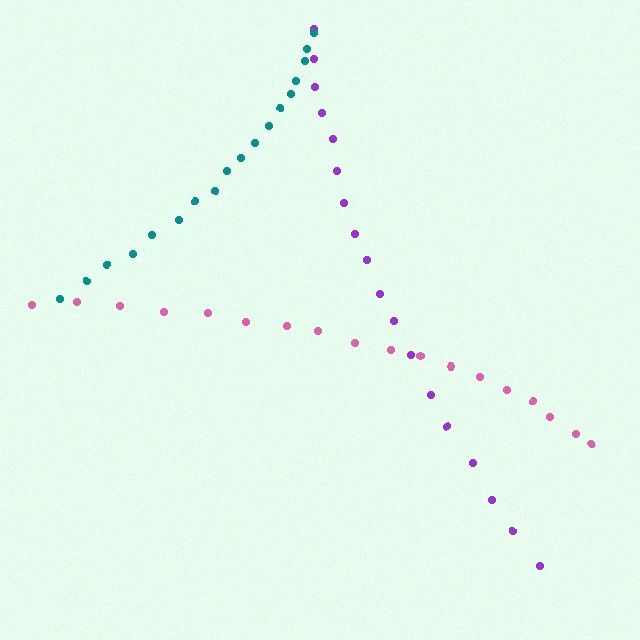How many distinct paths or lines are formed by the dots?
There are 3 distinct paths.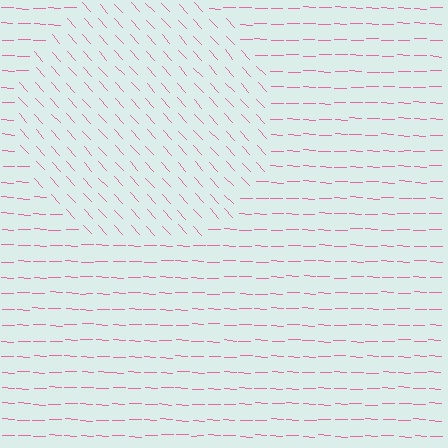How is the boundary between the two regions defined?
The boundary is defined purely by a change in line orientation (approximately 45 degrees difference). All lines are the same color and thickness.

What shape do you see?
I see a circle.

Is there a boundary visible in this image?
Yes, there is a texture boundary formed by a change in line orientation.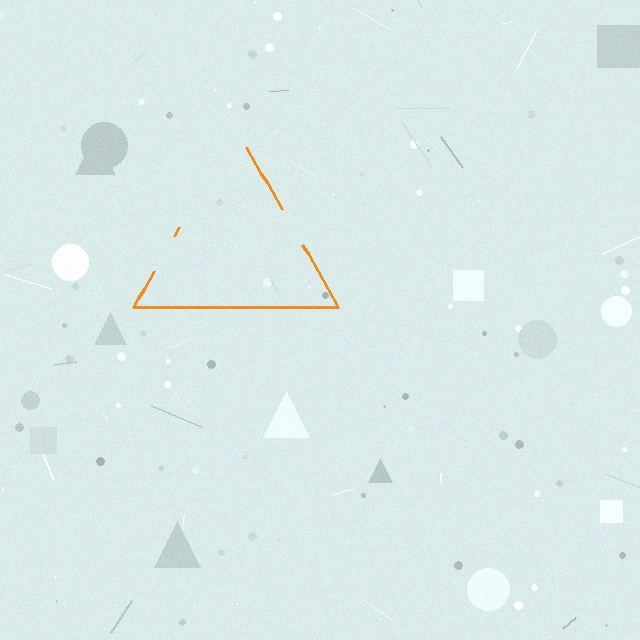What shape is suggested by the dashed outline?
The dashed outline suggests a triangle.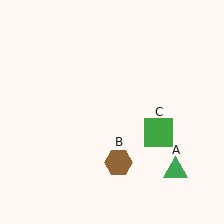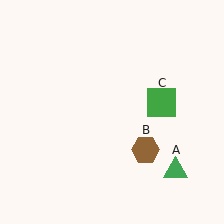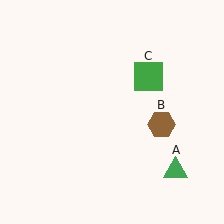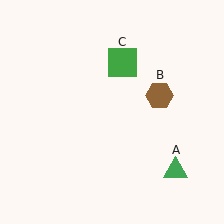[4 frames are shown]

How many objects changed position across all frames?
2 objects changed position: brown hexagon (object B), green square (object C).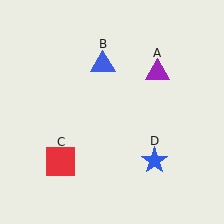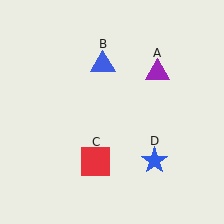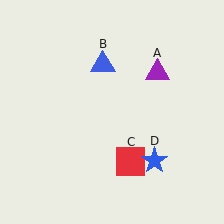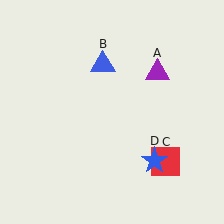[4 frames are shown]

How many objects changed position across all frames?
1 object changed position: red square (object C).